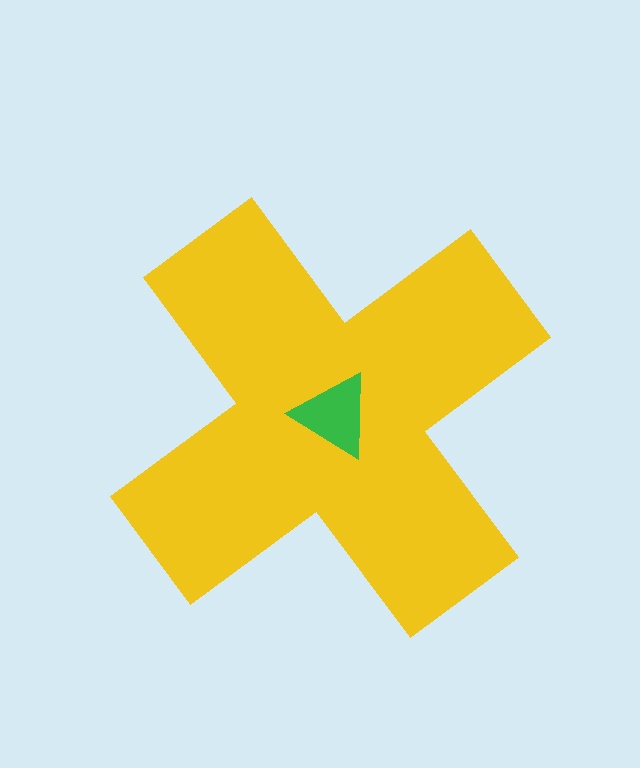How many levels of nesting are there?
2.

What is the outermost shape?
The yellow cross.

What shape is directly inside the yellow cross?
The green triangle.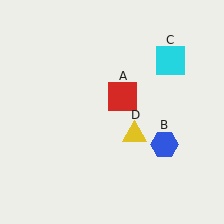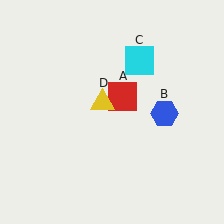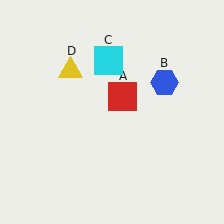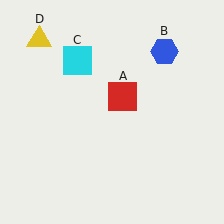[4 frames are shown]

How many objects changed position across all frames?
3 objects changed position: blue hexagon (object B), cyan square (object C), yellow triangle (object D).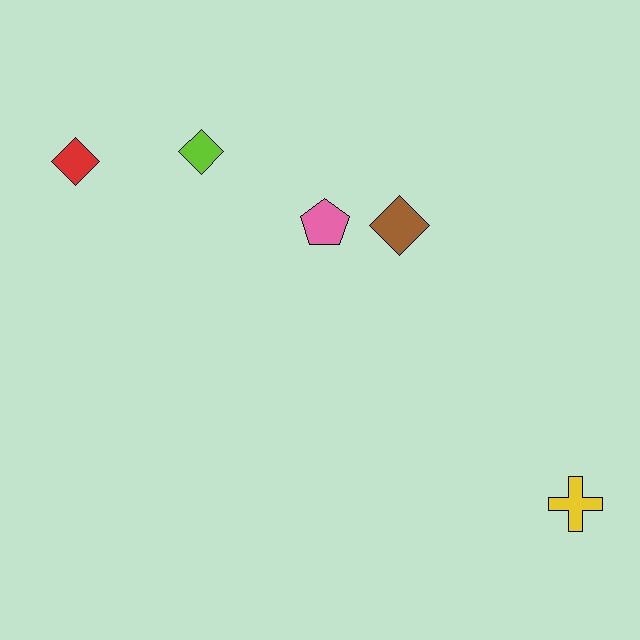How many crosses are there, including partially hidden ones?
There is 1 cross.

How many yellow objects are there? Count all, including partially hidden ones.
There is 1 yellow object.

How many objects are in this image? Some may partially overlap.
There are 5 objects.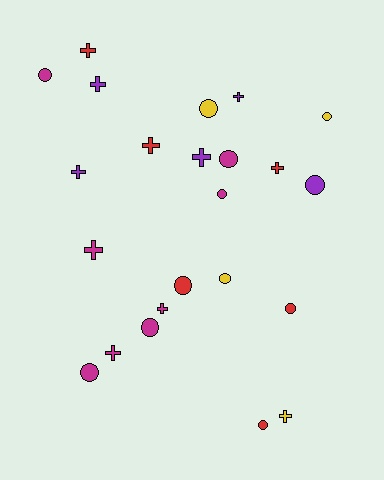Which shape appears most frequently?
Circle, with 12 objects.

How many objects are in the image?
There are 23 objects.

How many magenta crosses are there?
There are 3 magenta crosses.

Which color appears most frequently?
Magenta, with 8 objects.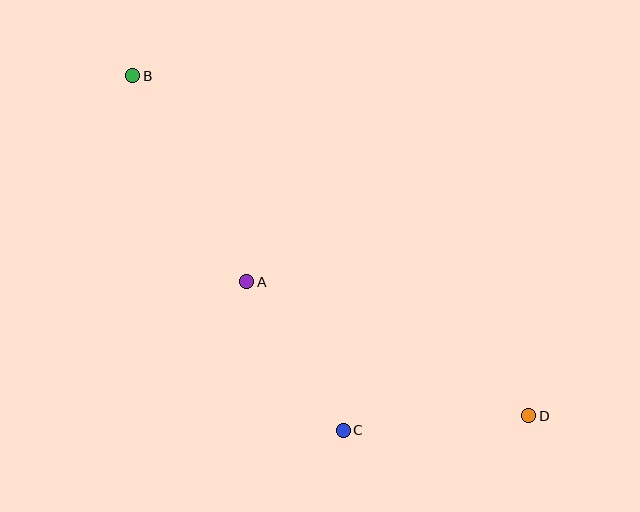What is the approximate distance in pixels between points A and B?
The distance between A and B is approximately 236 pixels.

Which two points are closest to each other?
Points A and C are closest to each other.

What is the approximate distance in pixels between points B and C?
The distance between B and C is approximately 412 pixels.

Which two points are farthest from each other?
Points B and D are farthest from each other.